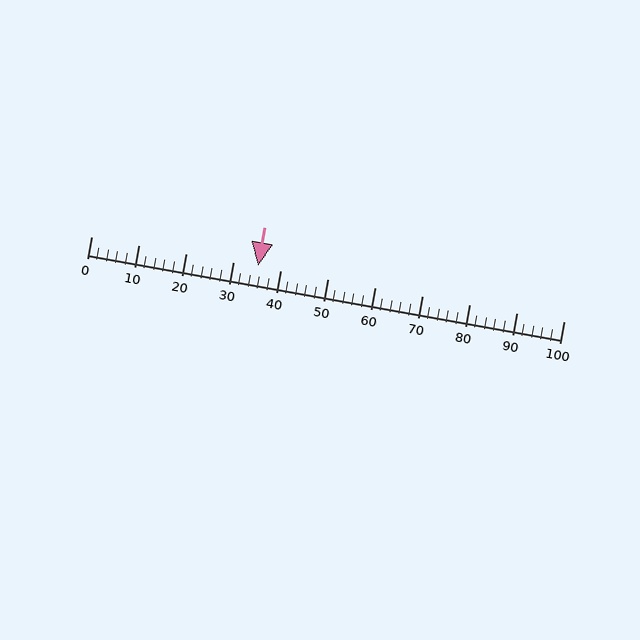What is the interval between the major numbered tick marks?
The major tick marks are spaced 10 units apart.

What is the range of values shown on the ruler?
The ruler shows values from 0 to 100.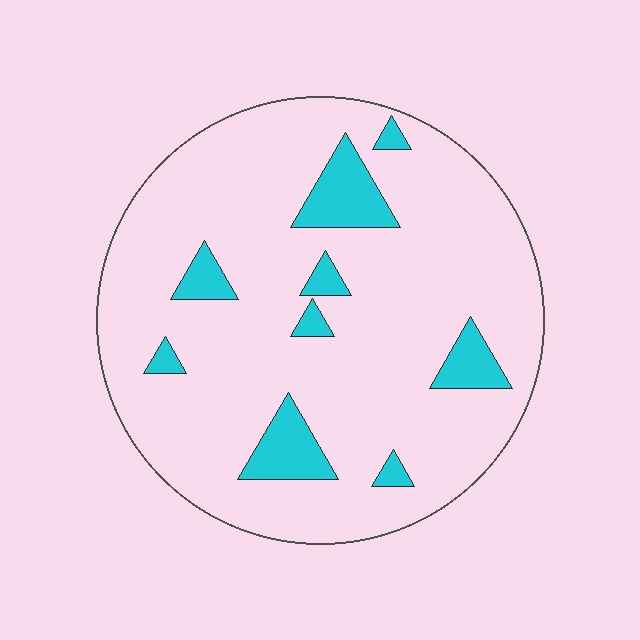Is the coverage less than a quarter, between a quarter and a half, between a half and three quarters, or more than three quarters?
Less than a quarter.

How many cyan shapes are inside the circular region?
9.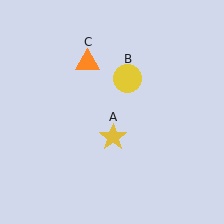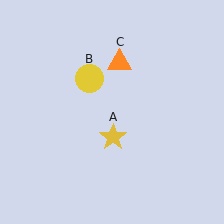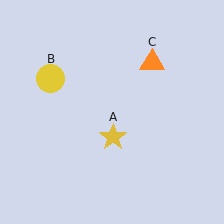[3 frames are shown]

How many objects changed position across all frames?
2 objects changed position: yellow circle (object B), orange triangle (object C).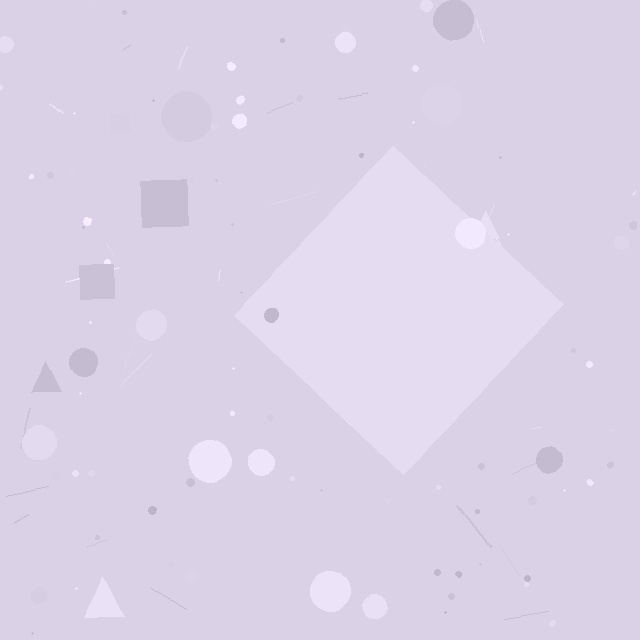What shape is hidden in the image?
A diamond is hidden in the image.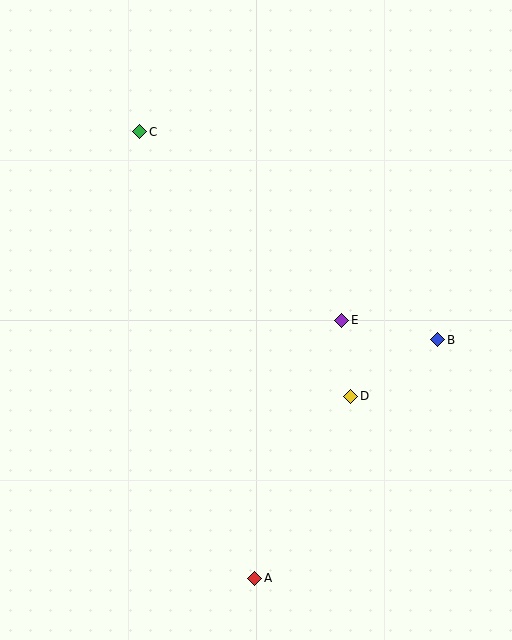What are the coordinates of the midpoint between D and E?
The midpoint between D and E is at (346, 358).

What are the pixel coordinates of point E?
Point E is at (342, 320).